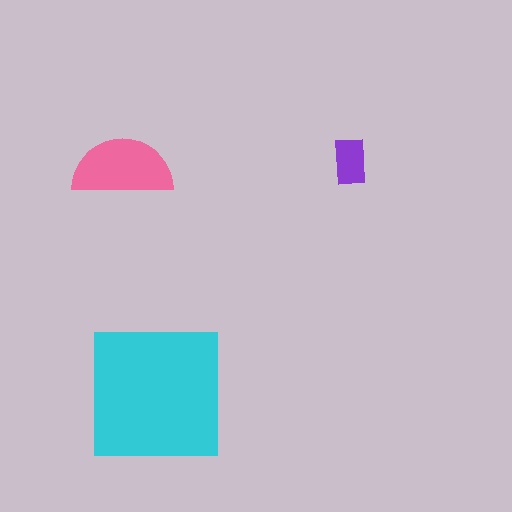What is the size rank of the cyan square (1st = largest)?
1st.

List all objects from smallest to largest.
The purple rectangle, the pink semicircle, the cyan square.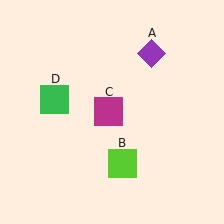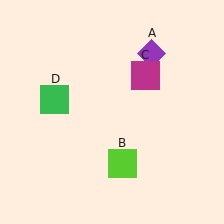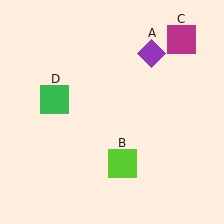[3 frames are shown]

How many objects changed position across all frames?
1 object changed position: magenta square (object C).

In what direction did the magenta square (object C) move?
The magenta square (object C) moved up and to the right.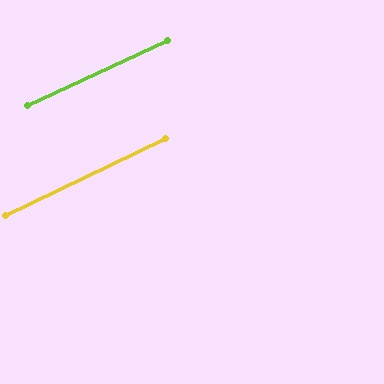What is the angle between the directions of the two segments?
Approximately 1 degree.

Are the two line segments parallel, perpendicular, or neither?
Parallel — their directions differ by only 0.9°.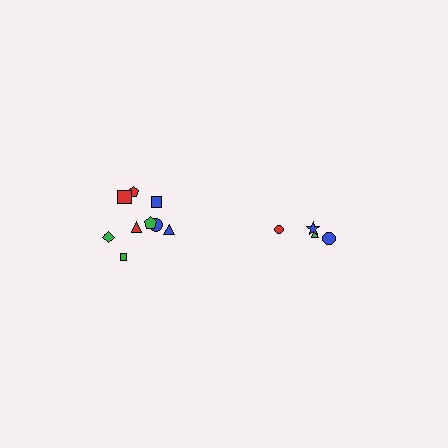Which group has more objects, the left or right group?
The left group.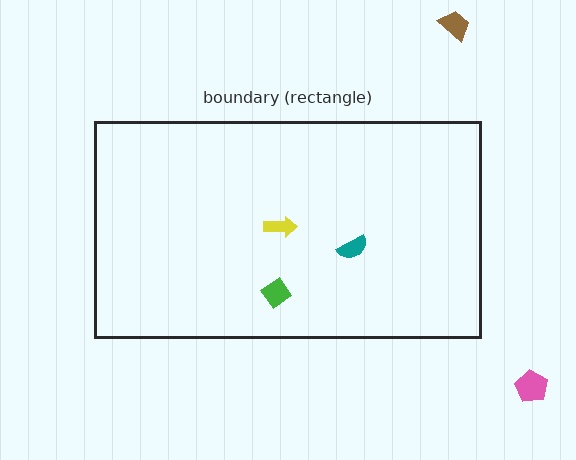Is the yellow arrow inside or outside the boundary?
Inside.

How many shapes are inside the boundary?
3 inside, 2 outside.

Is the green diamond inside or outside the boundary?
Inside.